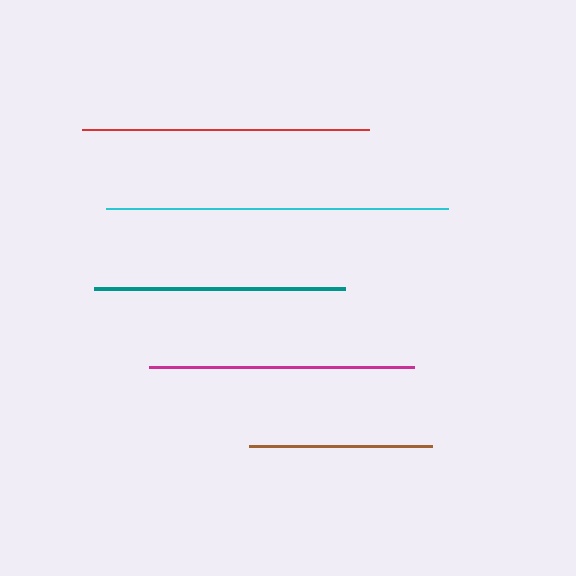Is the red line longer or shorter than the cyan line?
The cyan line is longer than the red line.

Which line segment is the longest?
The cyan line is the longest at approximately 343 pixels.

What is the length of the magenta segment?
The magenta segment is approximately 265 pixels long.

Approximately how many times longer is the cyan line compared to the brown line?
The cyan line is approximately 1.9 times the length of the brown line.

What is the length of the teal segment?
The teal segment is approximately 251 pixels long.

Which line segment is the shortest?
The brown line is the shortest at approximately 183 pixels.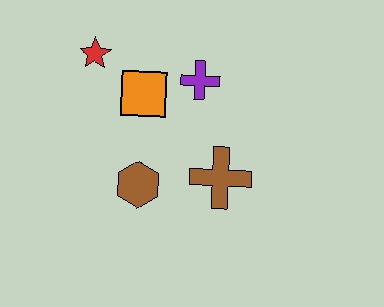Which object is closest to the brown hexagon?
The brown cross is closest to the brown hexagon.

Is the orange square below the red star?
Yes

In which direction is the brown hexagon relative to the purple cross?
The brown hexagon is below the purple cross.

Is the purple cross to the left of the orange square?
No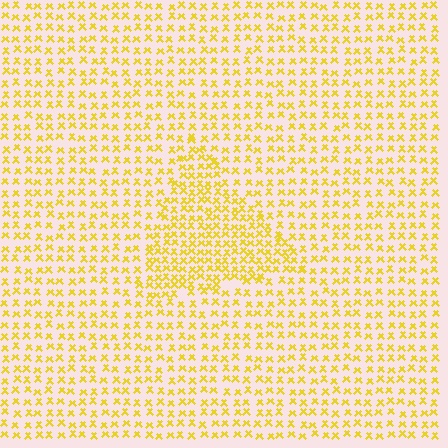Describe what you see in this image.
The image contains small yellow elements arranged at two different densities. A triangle-shaped region is visible where the elements are more densely packed than the surrounding area.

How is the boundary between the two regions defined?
The boundary is defined by a change in element density (approximately 1.7x ratio). All elements are the same color, size, and shape.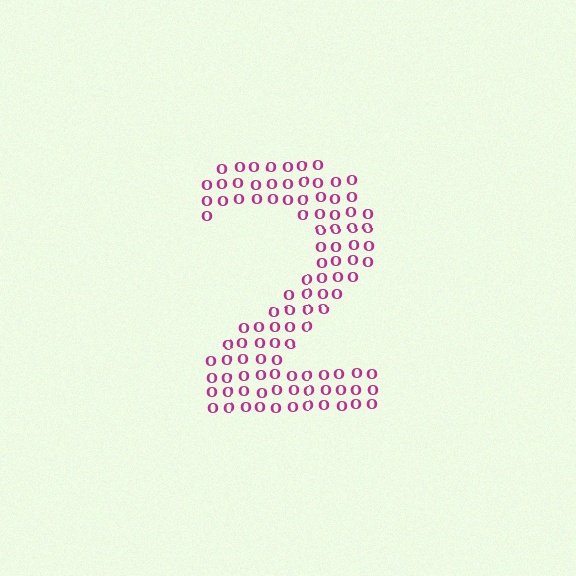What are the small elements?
The small elements are letter O's.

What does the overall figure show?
The overall figure shows the digit 2.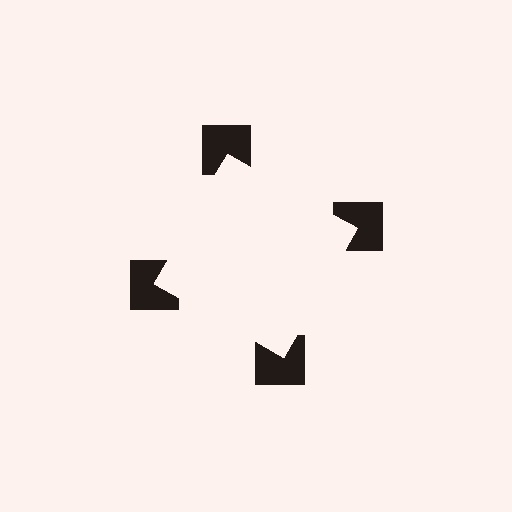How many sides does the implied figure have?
4 sides.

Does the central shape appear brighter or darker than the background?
It typically appears slightly brighter than the background, even though no actual brightness change is drawn.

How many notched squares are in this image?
There are 4 — one at each vertex of the illusory square.